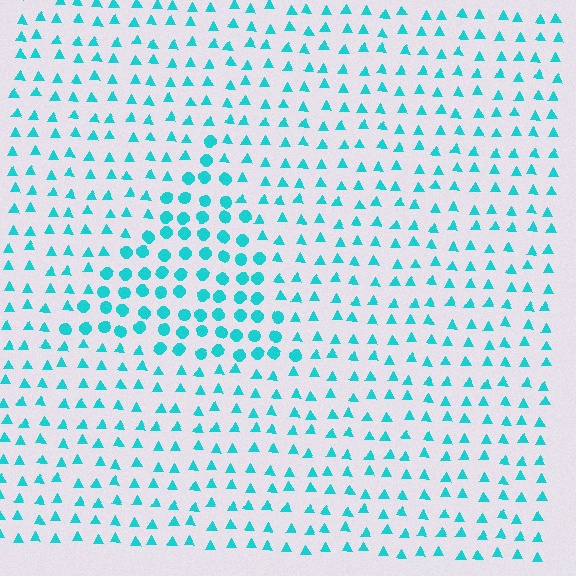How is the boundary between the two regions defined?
The boundary is defined by a change in element shape: circles inside vs. triangles outside. All elements share the same color and spacing.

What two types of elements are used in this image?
The image uses circles inside the triangle region and triangles outside it.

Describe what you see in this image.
The image is filled with small cyan elements arranged in a uniform grid. A triangle-shaped region contains circles, while the surrounding area contains triangles. The boundary is defined purely by the change in element shape.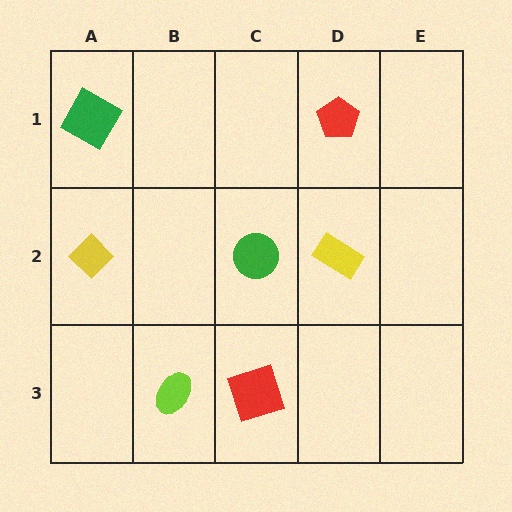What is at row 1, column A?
A green square.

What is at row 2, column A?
A yellow diamond.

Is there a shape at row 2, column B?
No, that cell is empty.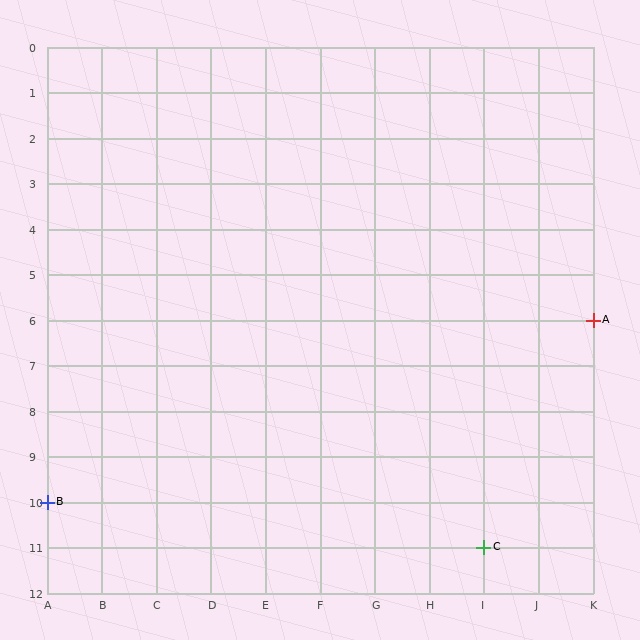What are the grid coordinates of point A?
Point A is at grid coordinates (K, 6).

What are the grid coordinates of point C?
Point C is at grid coordinates (I, 11).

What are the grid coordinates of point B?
Point B is at grid coordinates (A, 10).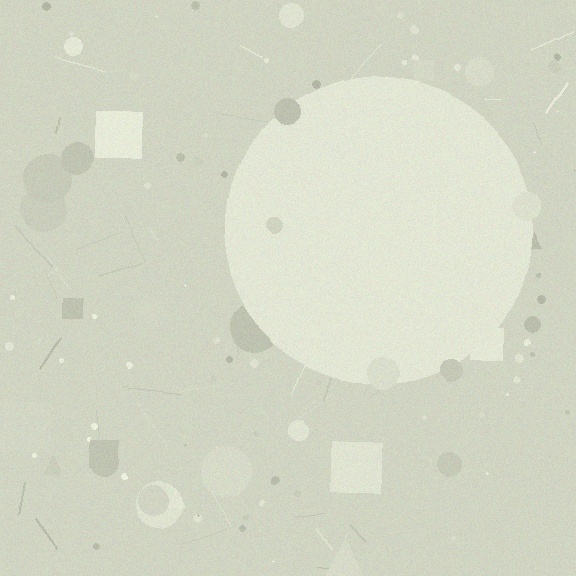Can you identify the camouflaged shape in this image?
The camouflaged shape is a circle.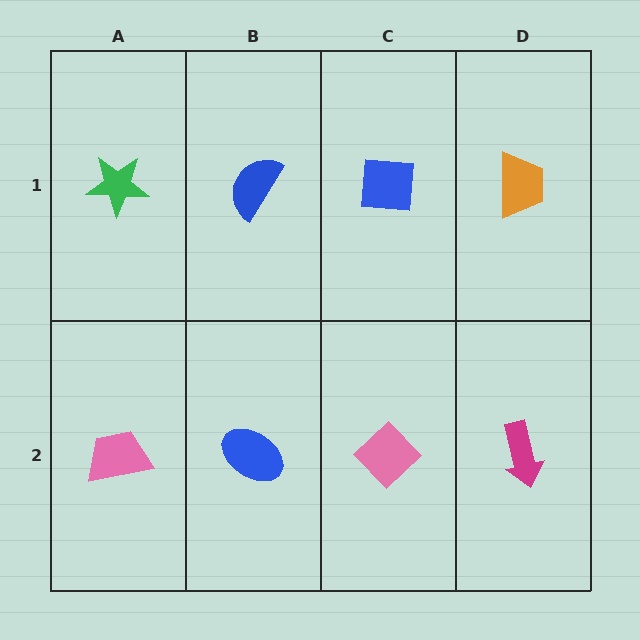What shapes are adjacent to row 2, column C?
A blue square (row 1, column C), a blue ellipse (row 2, column B), a magenta arrow (row 2, column D).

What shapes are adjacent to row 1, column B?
A blue ellipse (row 2, column B), a green star (row 1, column A), a blue square (row 1, column C).